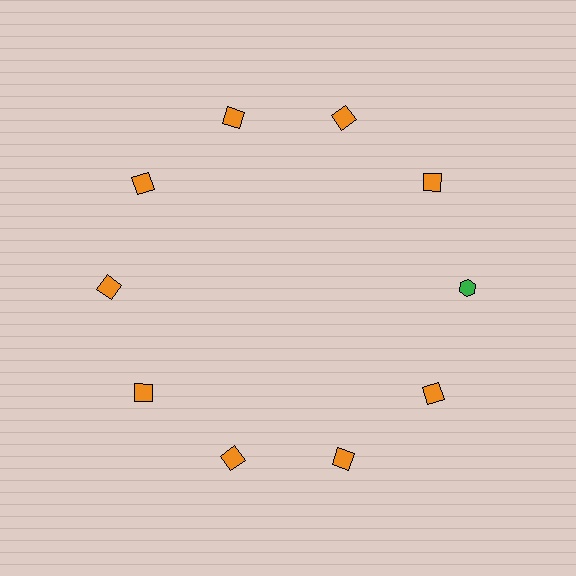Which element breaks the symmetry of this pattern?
The green hexagon at roughly the 3 o'clock position breaks the symmetry. All other shapes are orange squares.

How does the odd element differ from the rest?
It differs in both color (green instead of orange) and shape (hexagon instead of square).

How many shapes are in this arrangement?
There are 10 shapes arranged in a ring pattern.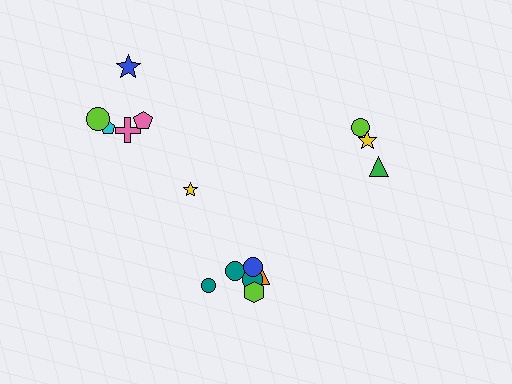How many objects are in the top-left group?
There are 6 objects.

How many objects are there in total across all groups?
There are 15 objects.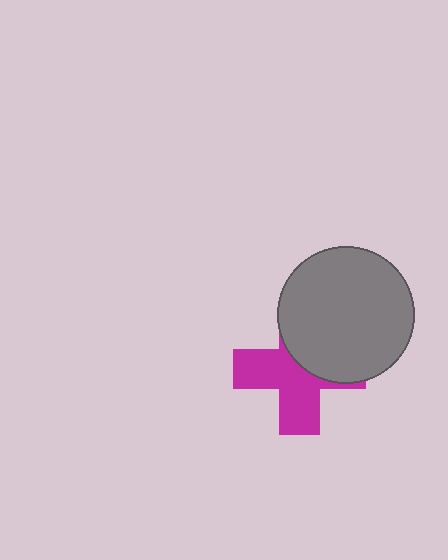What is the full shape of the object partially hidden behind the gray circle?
The partially hidden object is a magenta cross.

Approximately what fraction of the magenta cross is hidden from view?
Roughly 44% of the magenta cross is hidden behind the gray circle.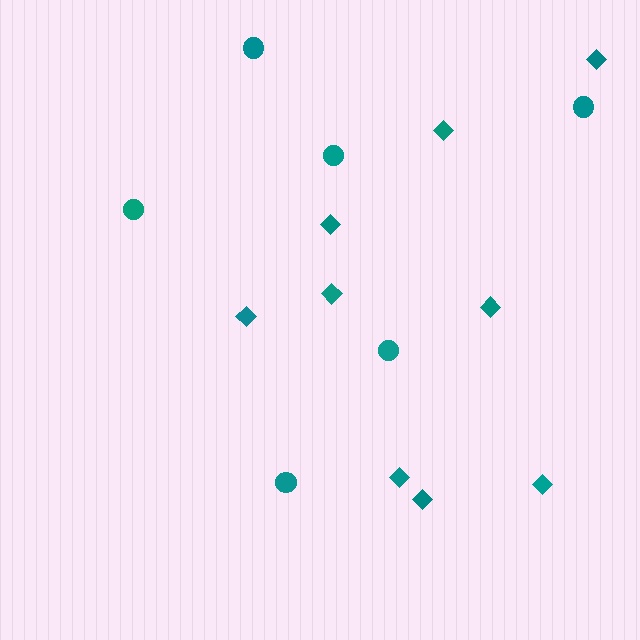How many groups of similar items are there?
There are 2 groups: one group of circles (6) and one group of diamonds (9).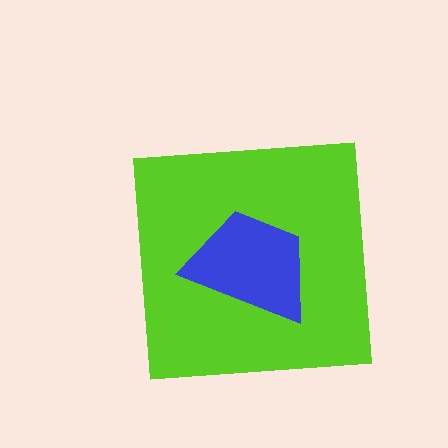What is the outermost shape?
The lime square.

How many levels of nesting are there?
2.